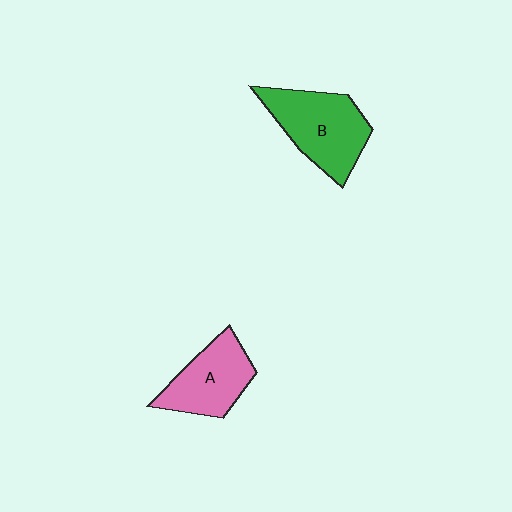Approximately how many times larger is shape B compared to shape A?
Approximately 1.3 times.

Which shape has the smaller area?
Shape A (pink).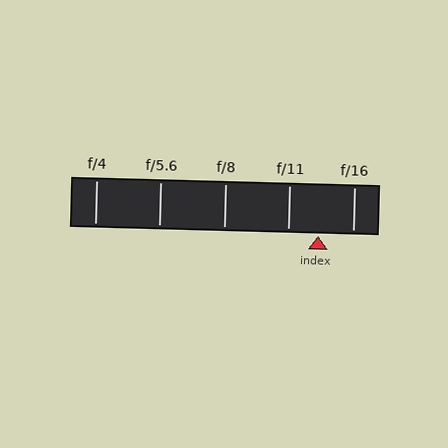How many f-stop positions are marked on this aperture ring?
There are 5 f-stop positions marked.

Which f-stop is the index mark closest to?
The index mark is closest to f/11.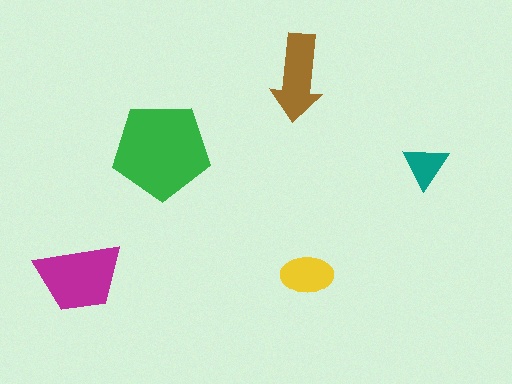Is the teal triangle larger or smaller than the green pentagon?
Smaller.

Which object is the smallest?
The teal triangle.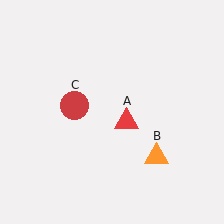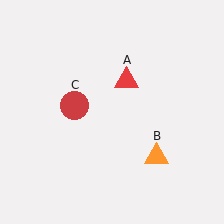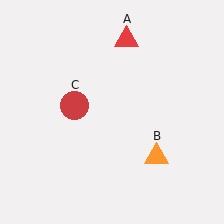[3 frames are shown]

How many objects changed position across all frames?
1 object changed position: red triangle (object A).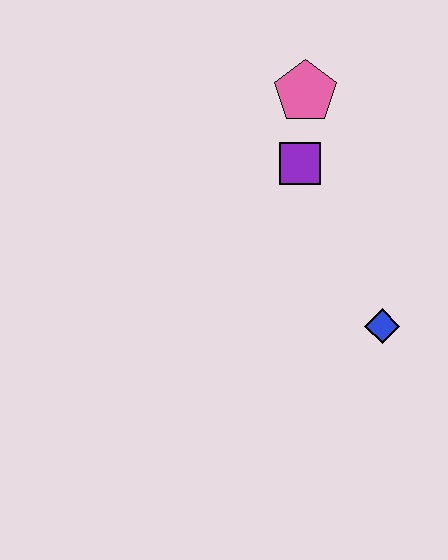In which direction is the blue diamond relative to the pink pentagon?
The blue diamond is below the pink pentagon.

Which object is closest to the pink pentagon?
The purple square is closest to the pink pentagon.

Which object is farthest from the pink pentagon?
The blue diamond is farthest from the pink pentagon.